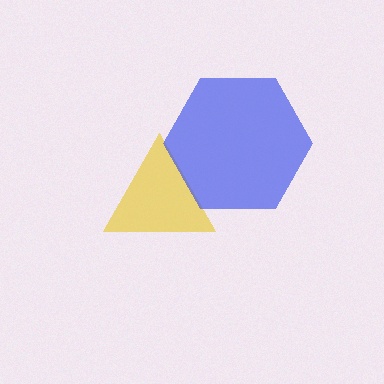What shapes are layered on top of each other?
The layered shapes are: a yellow triangle, a blue hexagon.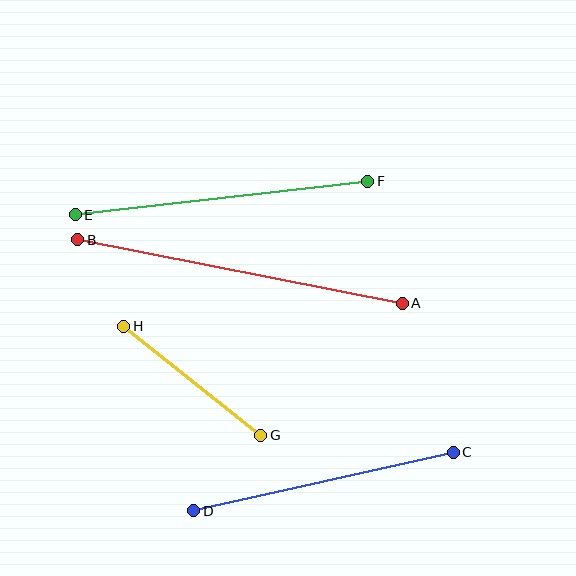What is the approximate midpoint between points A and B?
The midpoint is at approximately (240, 271) pixels.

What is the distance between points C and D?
The distance is approximately 266 pixels.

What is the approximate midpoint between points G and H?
The midpoint is at approximately (192, 381) pixels.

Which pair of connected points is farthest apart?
Points A and B are farthest apart.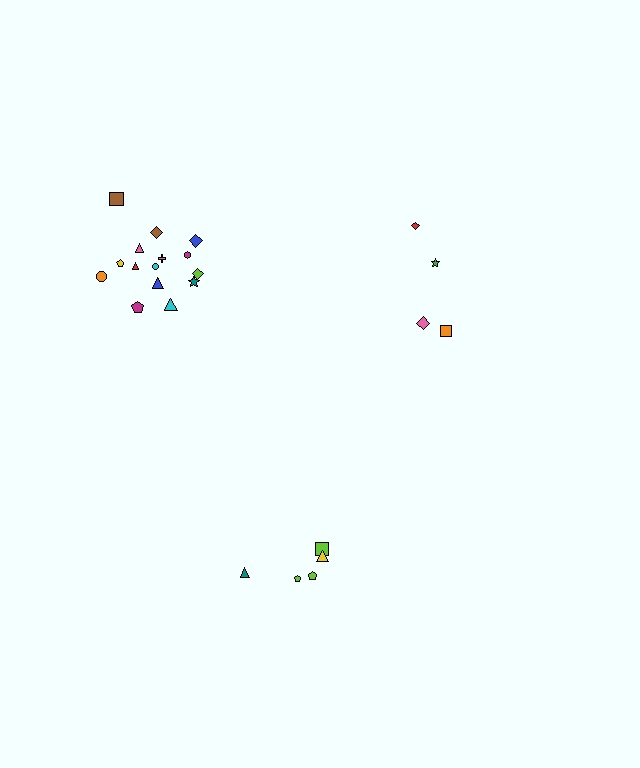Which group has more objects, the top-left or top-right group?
The top-left group.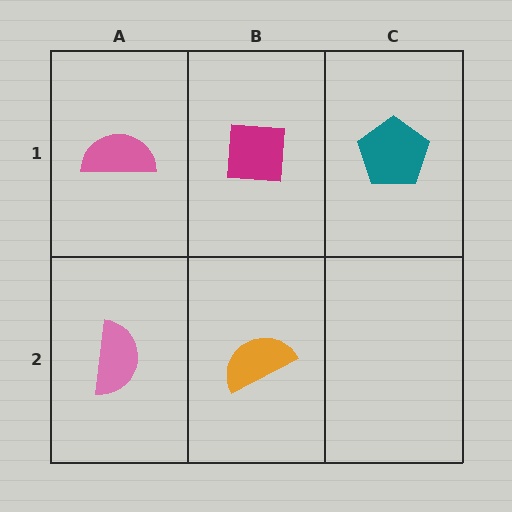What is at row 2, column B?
An orange semicircle.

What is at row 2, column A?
A pink semicircle.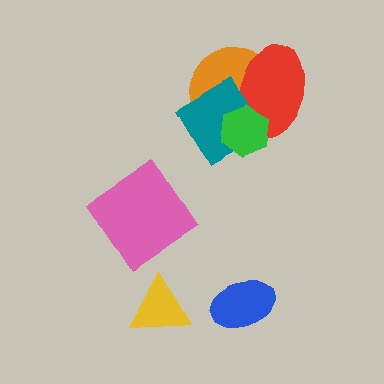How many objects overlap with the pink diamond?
0 objects overlap with the pink diamond.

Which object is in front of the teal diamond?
The green hexagon is in front of the teal diamond.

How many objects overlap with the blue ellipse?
0 objects overlap with the blue ellipse.